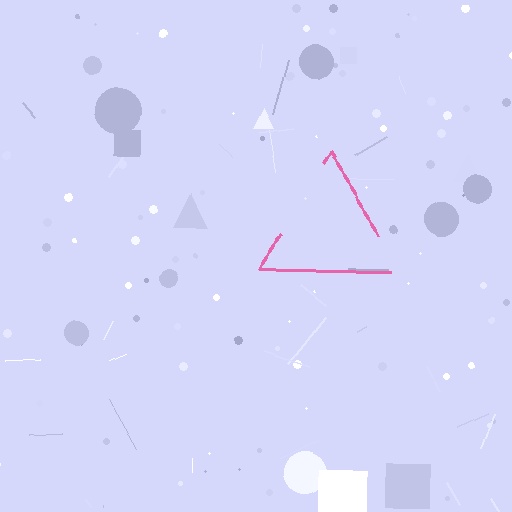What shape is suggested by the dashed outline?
The dashed outline suggests a triangle.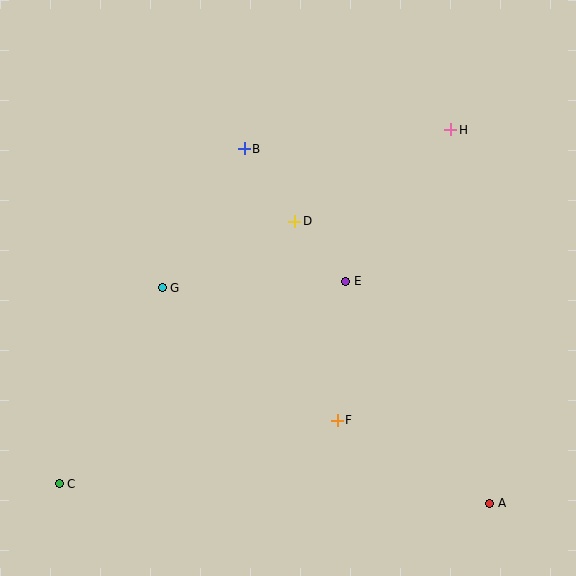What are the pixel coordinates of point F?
Point F is at (337, 420).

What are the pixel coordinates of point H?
Point H is at (451, 130).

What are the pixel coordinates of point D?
Point D is at (295, 221).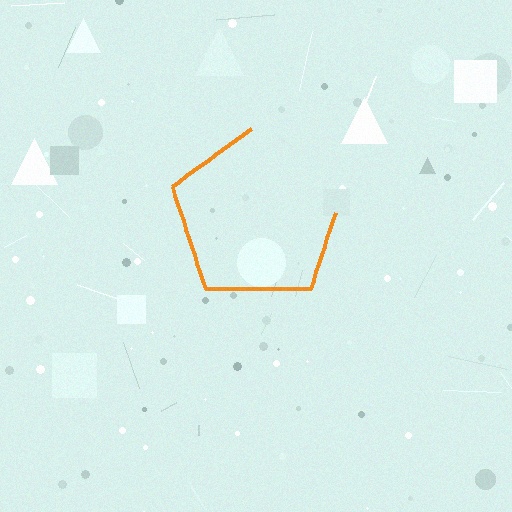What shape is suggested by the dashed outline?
The dashed outline suggests a pentagon.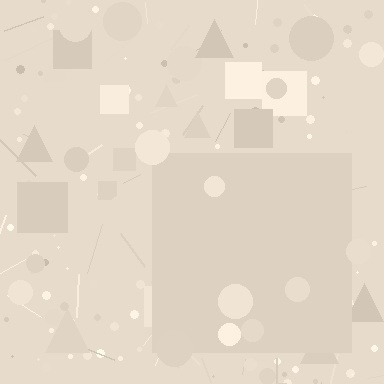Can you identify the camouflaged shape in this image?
The camouflaged shape is a square.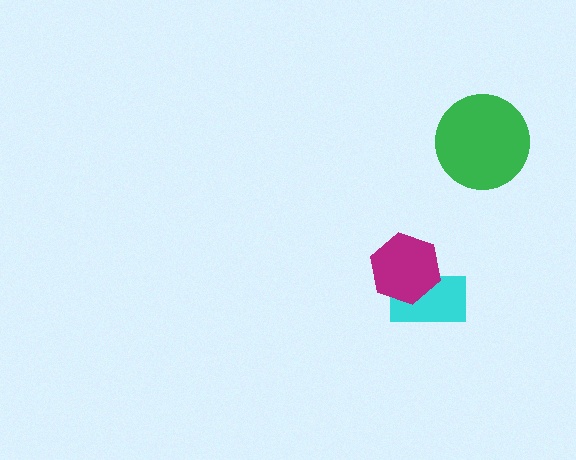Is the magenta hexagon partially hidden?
No, no other shape covers it.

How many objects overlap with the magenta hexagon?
1 object overlaps with the magenta hexagon.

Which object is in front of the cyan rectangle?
The magenta hexagon is in front of the cyan rectangle.